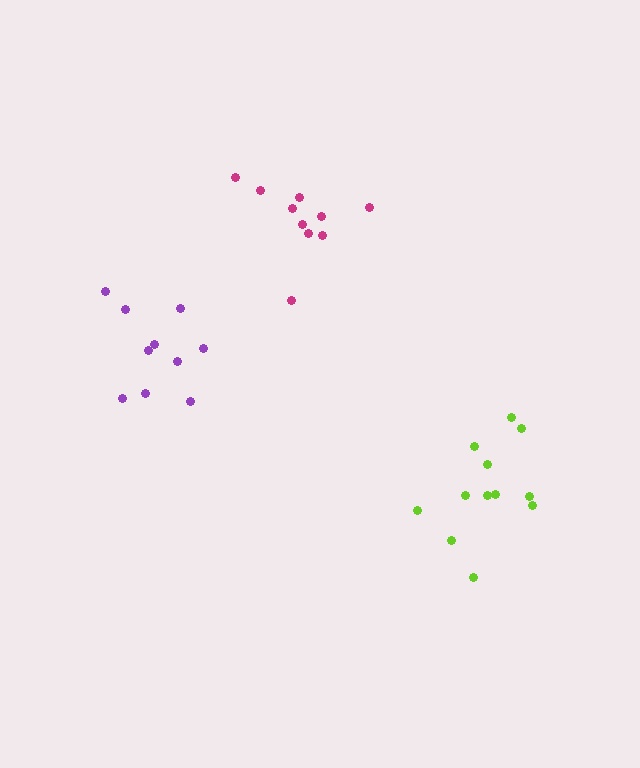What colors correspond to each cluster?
The clusters are colored: magenta, lime, purple.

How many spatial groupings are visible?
There are 3 spatial groupings.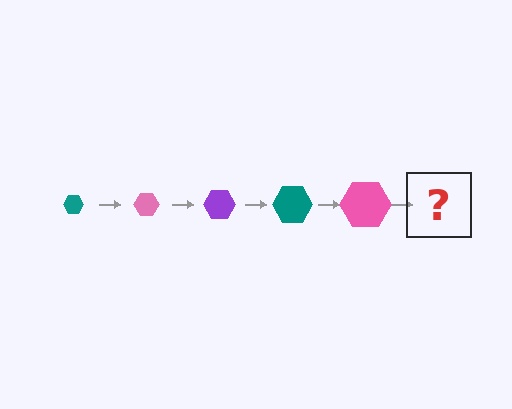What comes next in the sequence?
The next element should be a purple hexagon, larger than the previous one.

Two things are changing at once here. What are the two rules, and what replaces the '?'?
The two rules are that the hexagon grows larger each step and the color cycles through teal, pink, and purple. The '?' should be a purple hexagon, larger than the previous one.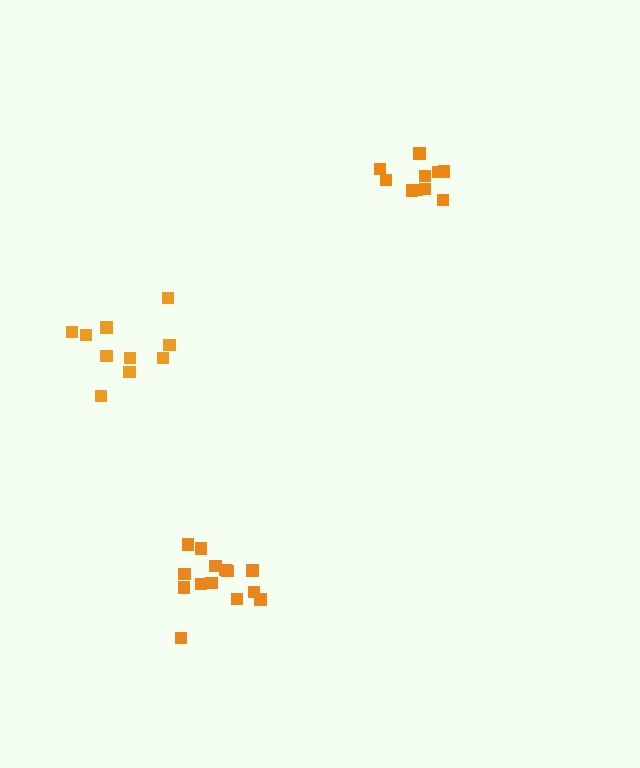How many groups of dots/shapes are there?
There are 3 groups.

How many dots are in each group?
Group 1: 14 dots, Group 2: 10 dots, Group 3: 10 dots (34 total).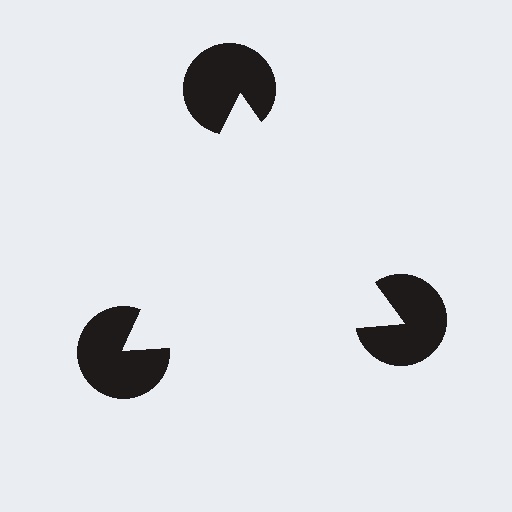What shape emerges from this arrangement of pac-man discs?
An illusory triangle — its edges are inferred from the aligned wedge cuts in the pac-man discs, not physically drawn.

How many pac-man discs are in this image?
There are 3 — one at each vertex of the illusory triangle.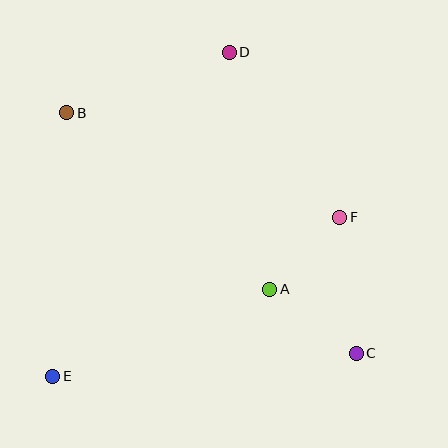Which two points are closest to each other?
Points A and F are closest to each other.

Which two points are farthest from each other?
Points B and C are farthest from each other.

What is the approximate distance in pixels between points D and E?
The distance between D and E is approximately 369 pixels.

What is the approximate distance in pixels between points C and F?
The distance between C and F is approximately 137 pixels.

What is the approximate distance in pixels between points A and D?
The distance between A and D is approximately 240 pixels.